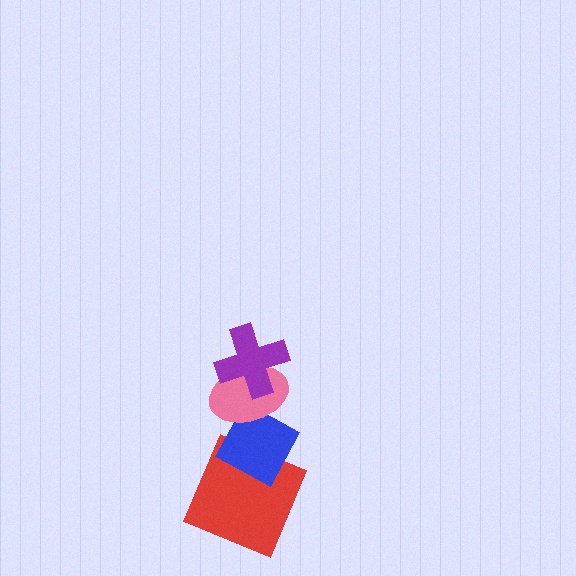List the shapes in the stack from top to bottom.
From top to bottom: the purple cross, the pink ellipse, the blue diamond, the red square.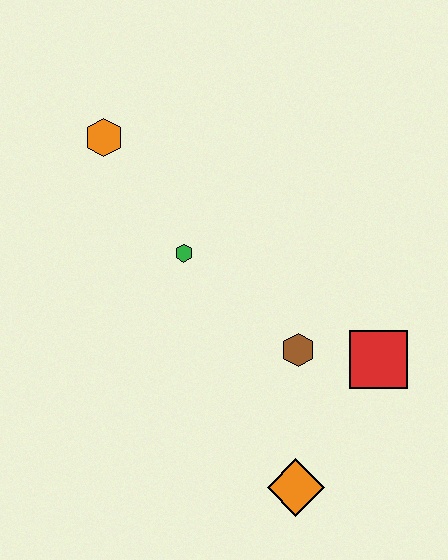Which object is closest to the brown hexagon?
The red square is closest to the brown hexagon.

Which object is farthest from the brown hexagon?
The orange hexagon is farthest from the brown hexagon.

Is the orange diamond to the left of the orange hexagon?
No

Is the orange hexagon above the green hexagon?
Yes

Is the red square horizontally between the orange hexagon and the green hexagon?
No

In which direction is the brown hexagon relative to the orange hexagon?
The brown hexagon is below the orange hexagon.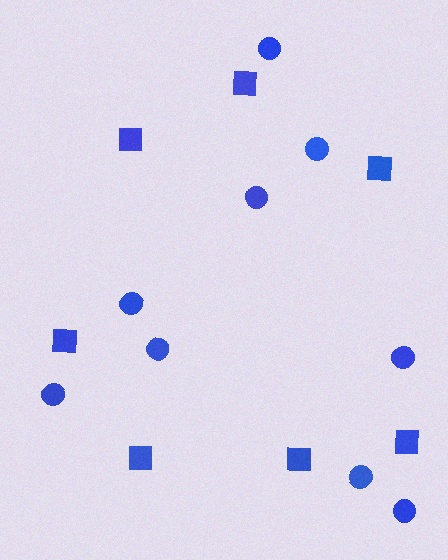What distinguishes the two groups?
There are 2 groups: one group of circles (9) and one group of squares (7).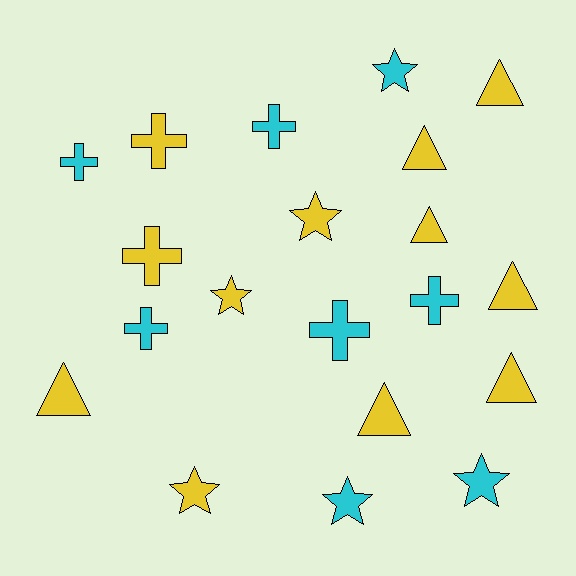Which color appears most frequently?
Yellow, with 12 objects.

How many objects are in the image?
There are 20 objects.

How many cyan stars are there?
There are 3 cyan stars.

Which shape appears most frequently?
Triangle, with 7 objects.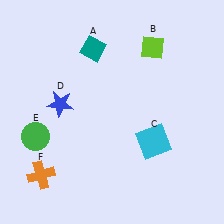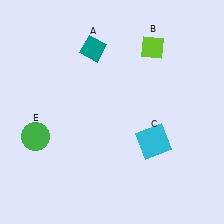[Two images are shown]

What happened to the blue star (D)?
The blue star (D) was removed in Image 2. It was in the top-left area of Image 1.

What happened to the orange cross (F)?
The orange cross (F) was removed in Image 2. It was in the bottom-left area of Image 1.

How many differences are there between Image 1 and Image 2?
There are 2 differences between the two images.